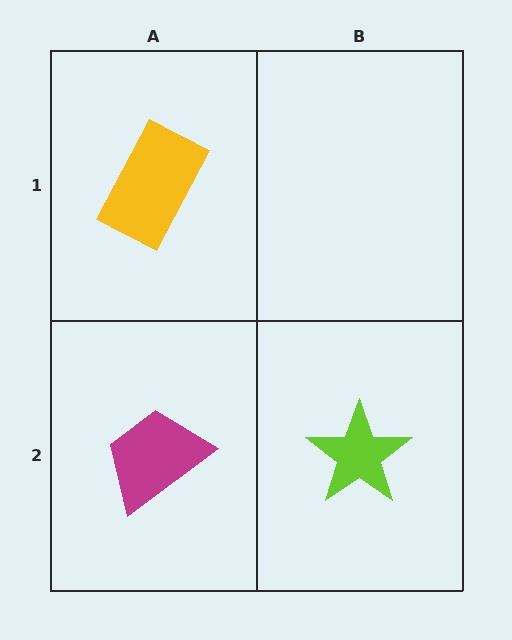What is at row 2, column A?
A magenta trapezoid.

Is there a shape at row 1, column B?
No, that cell is empty.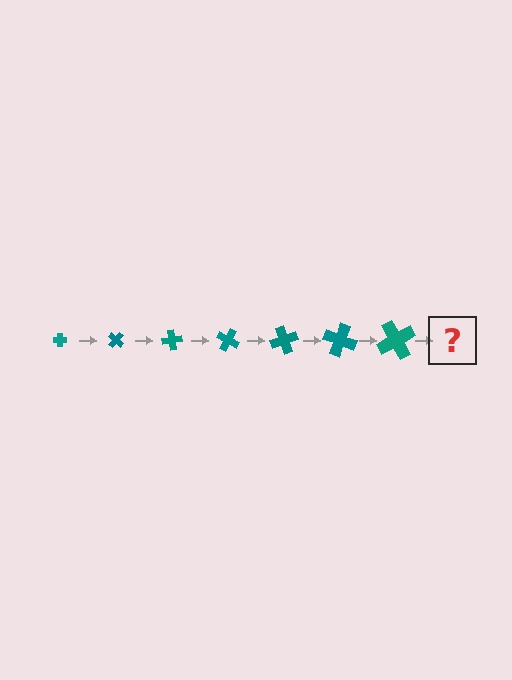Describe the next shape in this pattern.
It should be a cross, larger than the previous one and rotated 280 degrees from the start.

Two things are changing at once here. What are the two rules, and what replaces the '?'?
The two rules are that the cross grows larger each step and it rotates 40 degrees each step. The '?' should be a cross, larger than the previous one and rotated 280 degrees from the start.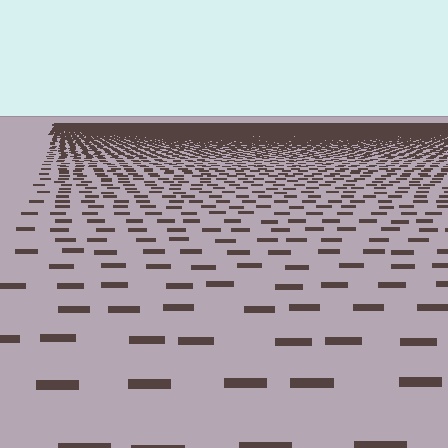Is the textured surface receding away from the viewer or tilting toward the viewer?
The surface is receding away from the viewer. Texture elements get smaller and denser toward the top.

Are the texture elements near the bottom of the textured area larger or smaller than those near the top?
Larger. Near the bottom, elements are closer to the viewer and appear at a bigger on-screen size.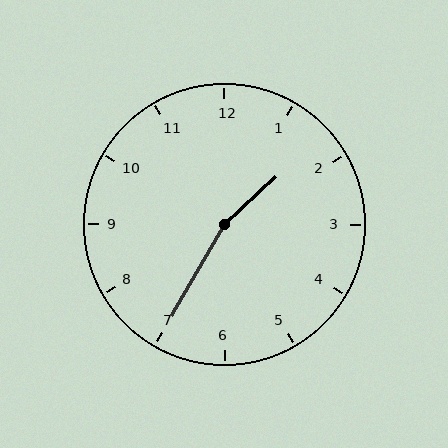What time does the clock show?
1:35.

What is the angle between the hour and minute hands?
Approximately 162 degrees.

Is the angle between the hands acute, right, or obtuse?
It is obtuse.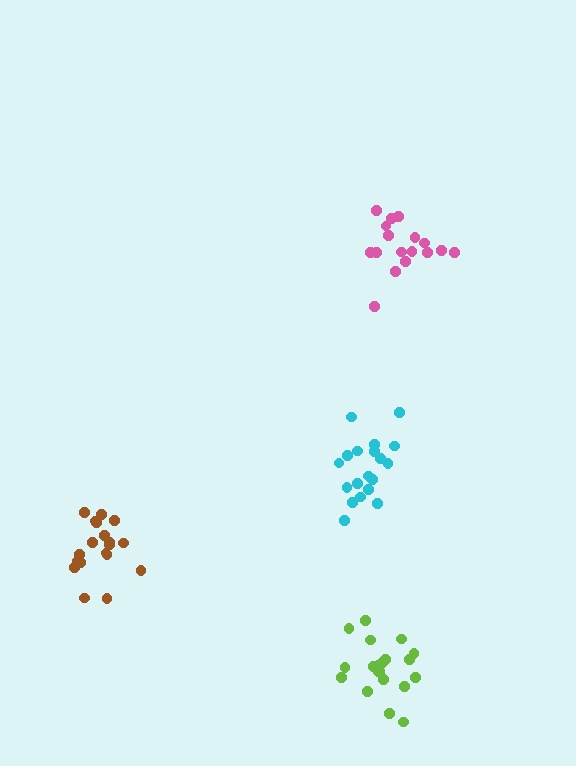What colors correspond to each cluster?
The clusters are colored: brown, pink, cyan, lime.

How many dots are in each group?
Group 1: 19 dots, Group 2: 17 dots, Group 3: 19 dots, Group 4: 20 dots (75 total).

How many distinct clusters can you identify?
There are 4 distinct clusters.